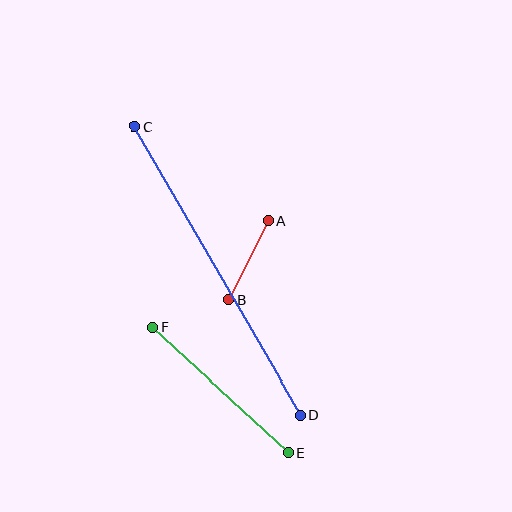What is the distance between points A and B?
The distance is approximately 89 pixels.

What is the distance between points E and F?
The distance is approximately 185 pixels.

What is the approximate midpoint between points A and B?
The midpoint is at approximately (248, 260) pixels.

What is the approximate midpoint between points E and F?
The midpoint is at approximately (221, 390) pixels.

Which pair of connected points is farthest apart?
Points C and D are farthest apart.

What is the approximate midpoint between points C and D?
The midpoint is at approximately (217, 271) pixels.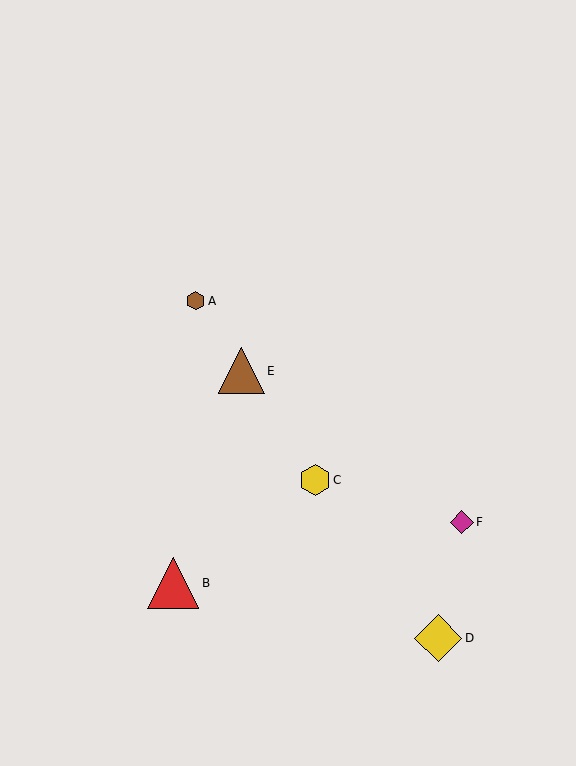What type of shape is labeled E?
Shape E is a brown triangle.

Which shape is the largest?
The red triangle (labeled B) is the largest.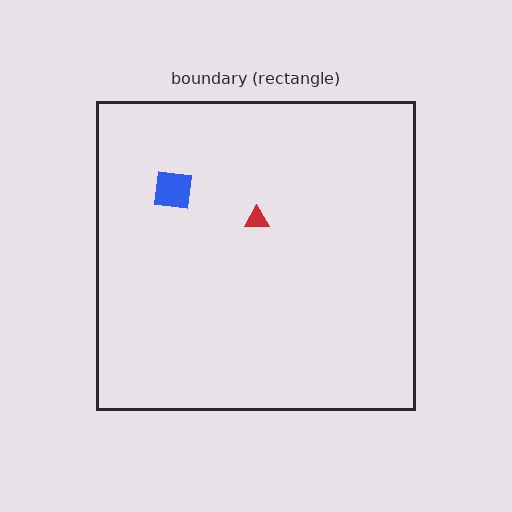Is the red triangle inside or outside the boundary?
Inside.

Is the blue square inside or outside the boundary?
Inside.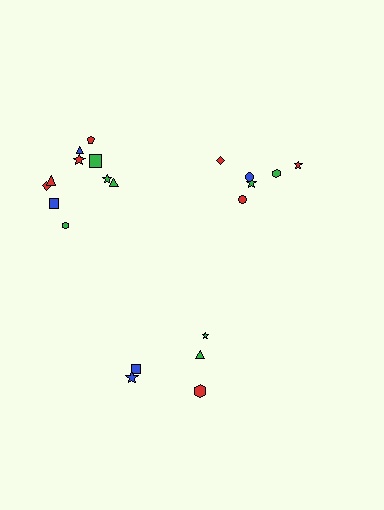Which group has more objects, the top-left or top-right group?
The top-left group.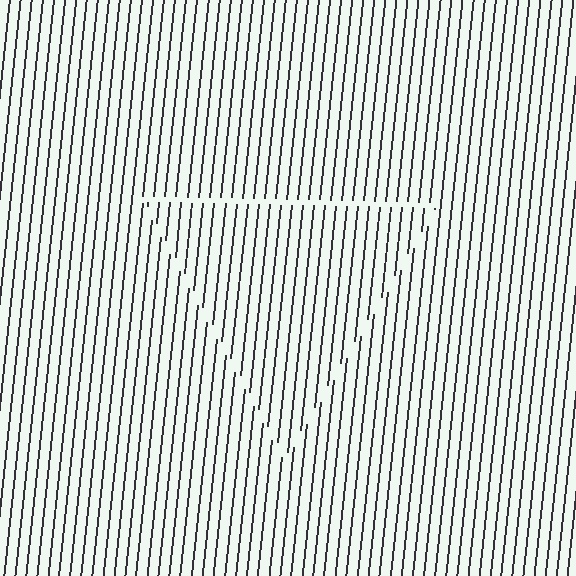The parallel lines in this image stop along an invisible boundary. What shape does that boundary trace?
An illusory triangle. The interior of the shape contains the same grating, shifted by half a period — the contour is defined by the phase discontinuity where line-ends from the inner and outer gratings abut.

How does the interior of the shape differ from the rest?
The interior of the shape contains the same grating, shifted by half a period — the contour is defined by the phase discontinuity where line-ends from the inner and outer gratings abut.